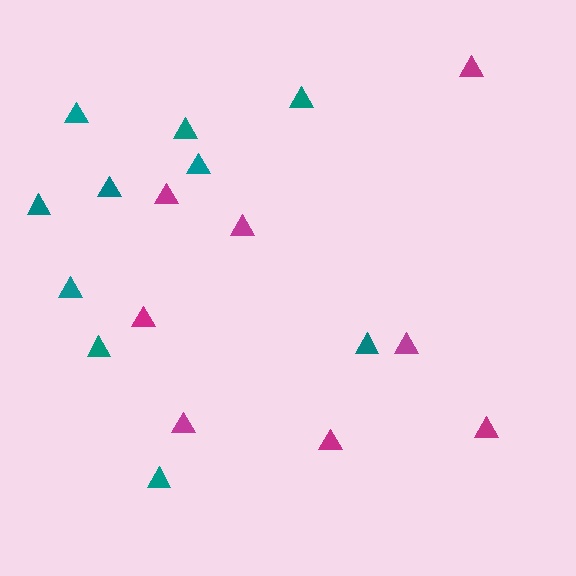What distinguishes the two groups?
There are 2 groups: one group of teal triangles (10) and one group of magenta triangles (8).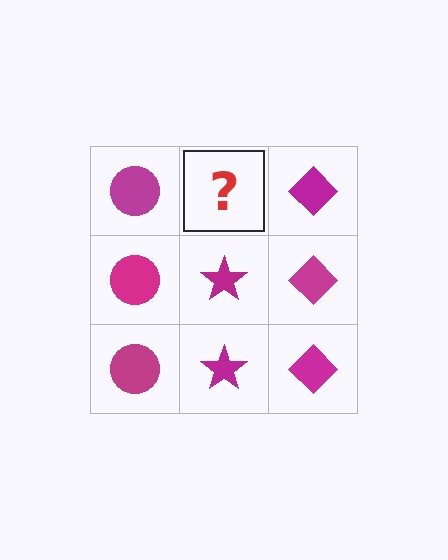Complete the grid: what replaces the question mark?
The question mark should be replaced with a magenta star.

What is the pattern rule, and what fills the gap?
The rule is that each column has a consistent shape. The gap should be filled with a magenta star.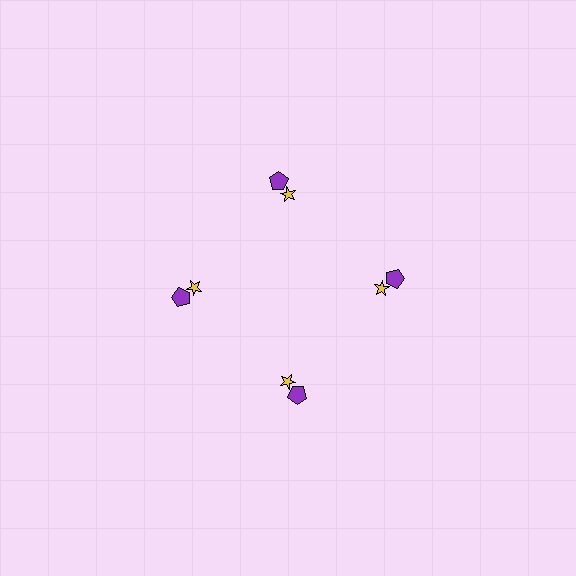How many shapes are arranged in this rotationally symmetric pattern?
There are 8 shapes, arranged in 4 groups of 2.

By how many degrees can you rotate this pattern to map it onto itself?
The pattern maps onto itself every 90 degrees of rotation.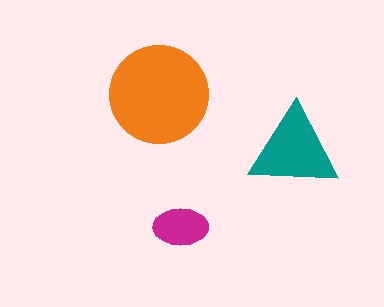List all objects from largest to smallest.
The orange circle, the teal triangle, the magenta ellipse.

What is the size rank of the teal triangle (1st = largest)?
2nd.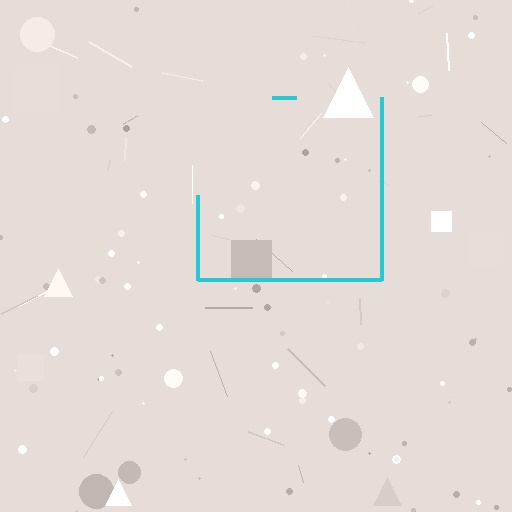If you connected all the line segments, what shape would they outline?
They would outline a square.